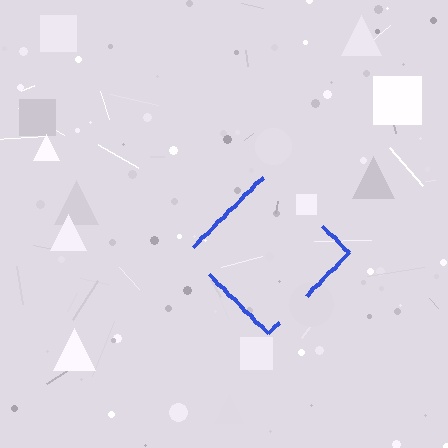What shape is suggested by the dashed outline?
The dashed outline suggests a diamond.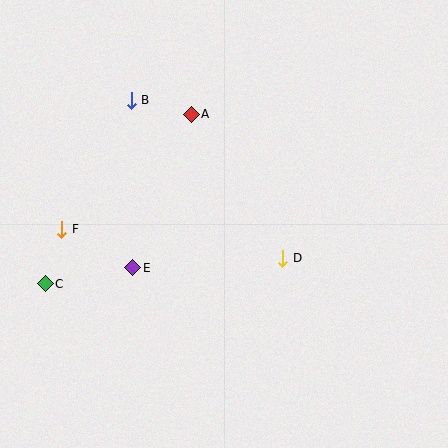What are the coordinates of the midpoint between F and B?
The midpoint between F and B is at (96, 165).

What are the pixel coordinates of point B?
Point B is at (131, 100).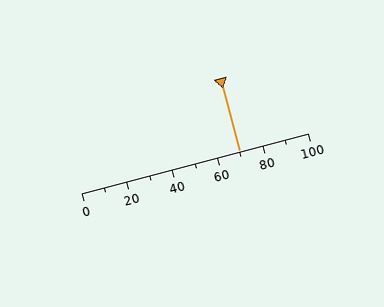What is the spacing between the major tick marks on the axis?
The major ticks are spaced 20 apart.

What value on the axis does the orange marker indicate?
The marker indicates approximately 70.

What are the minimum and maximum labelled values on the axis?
The axis runs from 0 to 100.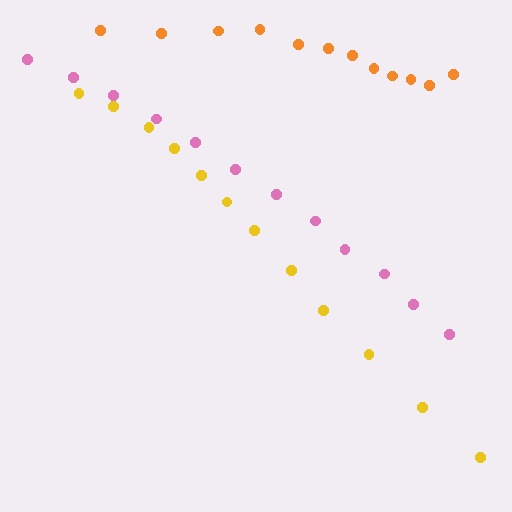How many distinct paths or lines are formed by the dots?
There are 3 distinct paths.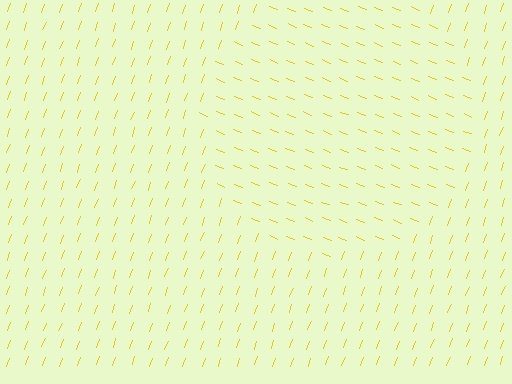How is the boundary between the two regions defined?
The boundary is defined purely by a change in line orientation (approximately 88 degrees difference). All lines are the same color and thickness.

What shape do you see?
I see a circle.